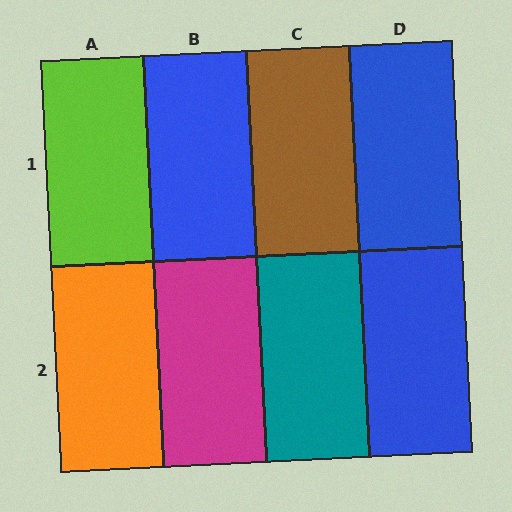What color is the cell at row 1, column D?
Blue.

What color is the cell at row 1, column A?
Lime.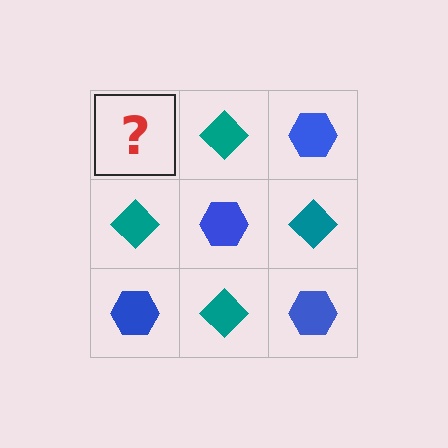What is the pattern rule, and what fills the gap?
The rule is that it alternates blue hexagon and teal diamond in a checkerboard pattern. The gap should be filled with a blue hexagon.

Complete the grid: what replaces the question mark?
The question mark should be replaced with a blue hexagon.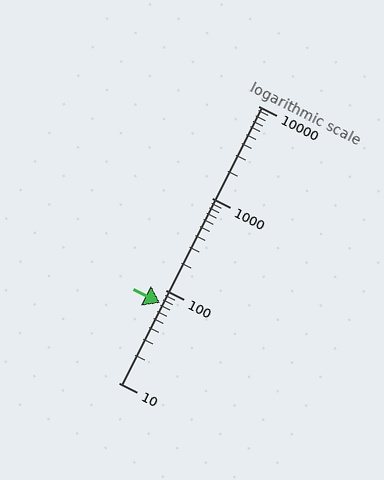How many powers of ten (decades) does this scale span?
The scale spans 3 decades, from 10 to 10000.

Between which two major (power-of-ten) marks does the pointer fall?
The pointer is between 10 and 100.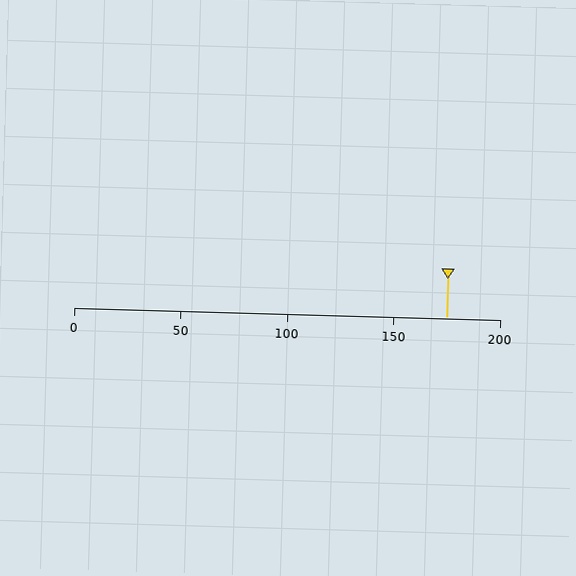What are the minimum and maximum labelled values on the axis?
The axis runs from 0 to 200.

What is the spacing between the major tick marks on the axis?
The major ticks are spaced 50 apart.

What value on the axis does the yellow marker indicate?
The marker indicates approximately 175.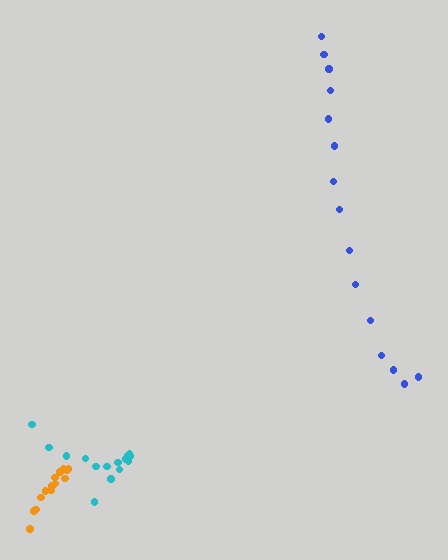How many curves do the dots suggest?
There are 3 distinct paths.